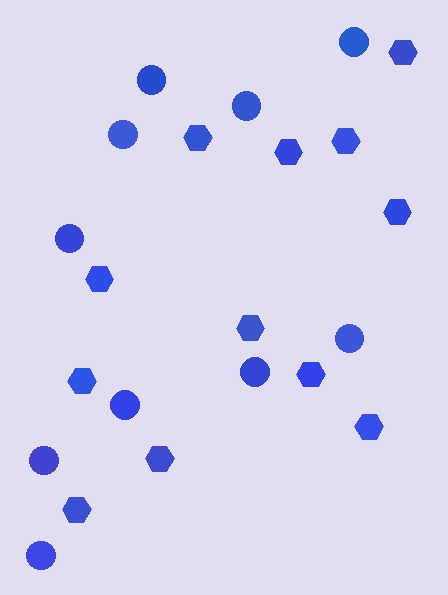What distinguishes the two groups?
There are 2 groups: one group of hexagons (12) and one group of circles (10).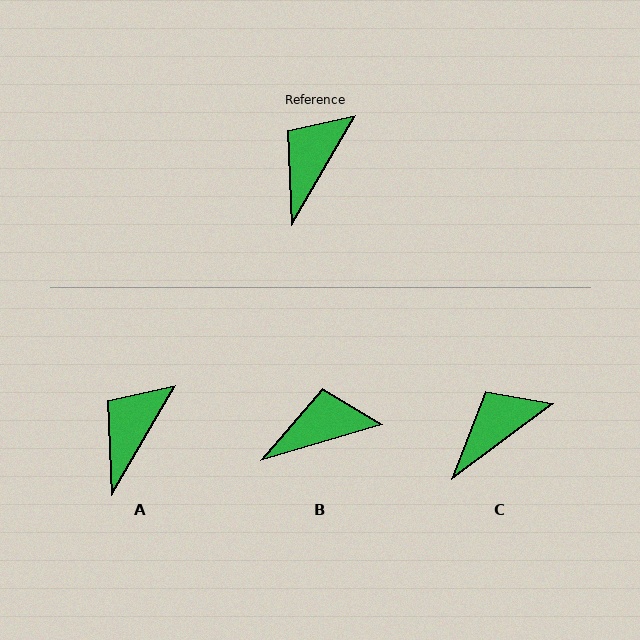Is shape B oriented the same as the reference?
No, it is off by about 44 degrees.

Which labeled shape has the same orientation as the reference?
A.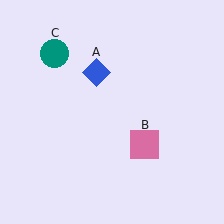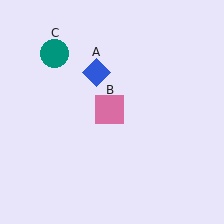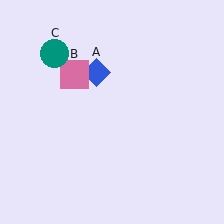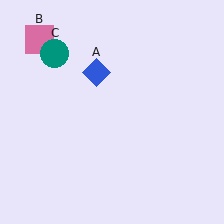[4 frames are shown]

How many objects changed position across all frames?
1 object changed position: pink square (object B).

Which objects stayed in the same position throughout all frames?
Blue diamond (object A) and teal circle (object C) remained stationary.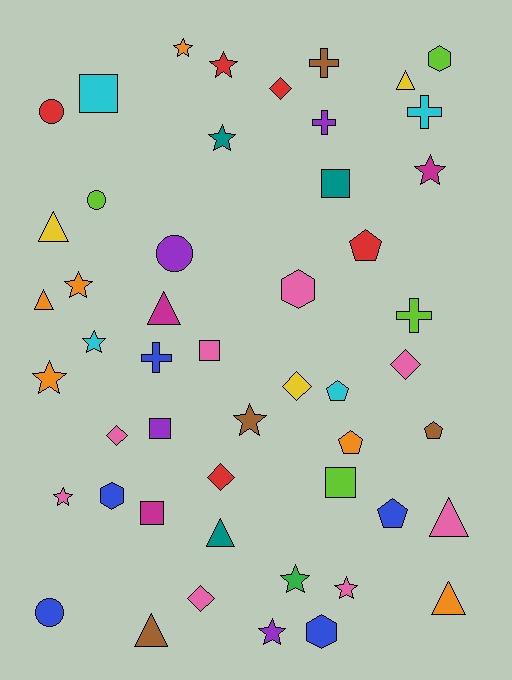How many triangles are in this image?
There are 8 triangles.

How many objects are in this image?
There are 50 objects.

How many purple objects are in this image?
There are 4 purple objects.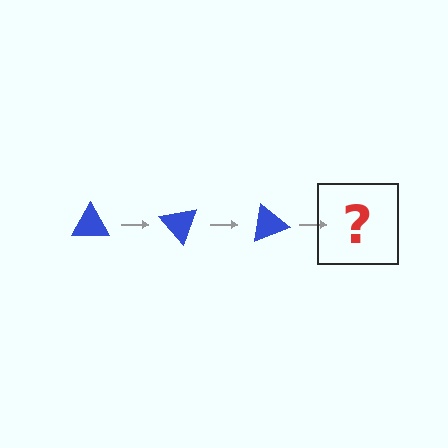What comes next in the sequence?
The next element should be a blue triangle rotated 150 degrees.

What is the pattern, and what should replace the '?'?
The pattern is that the triangle rotates 50 degrees each step. The '?' should be a blue triangle rotated 150 degrees.